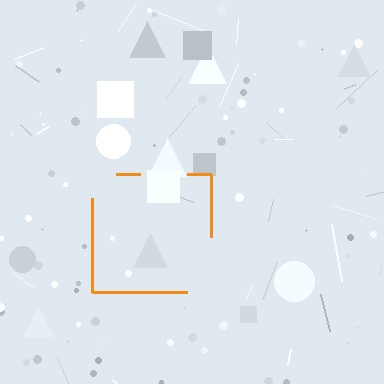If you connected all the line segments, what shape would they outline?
They would outline a square.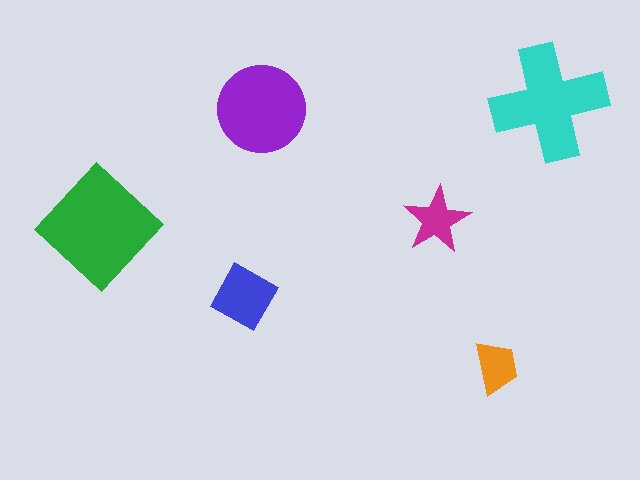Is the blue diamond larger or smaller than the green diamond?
Smaller.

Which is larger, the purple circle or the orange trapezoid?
The purple circle.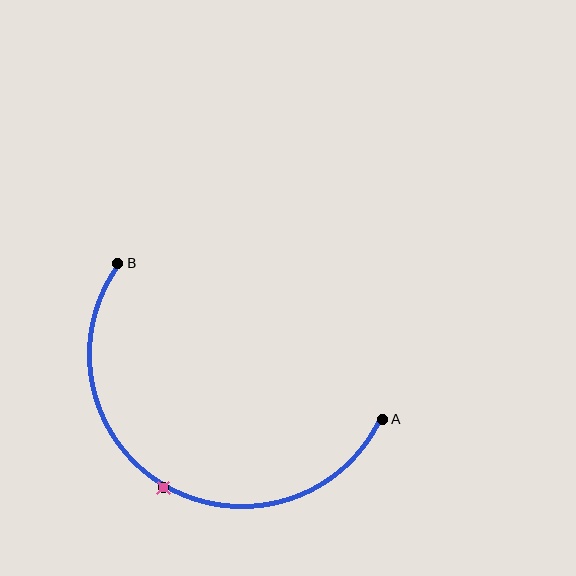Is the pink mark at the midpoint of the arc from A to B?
Yes. The pink mark lies on the arc at equal arc-length from both A and B — it is the arc midpoint.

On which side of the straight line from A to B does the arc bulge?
The arc bulges below the straight line connecting A and B.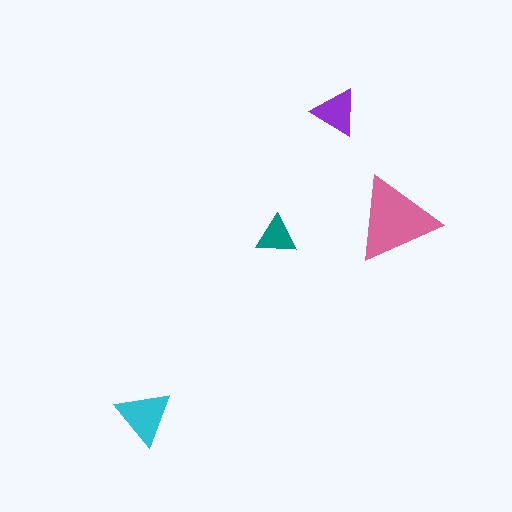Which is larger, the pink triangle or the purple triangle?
The pink one.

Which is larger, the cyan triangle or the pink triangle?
The pink one.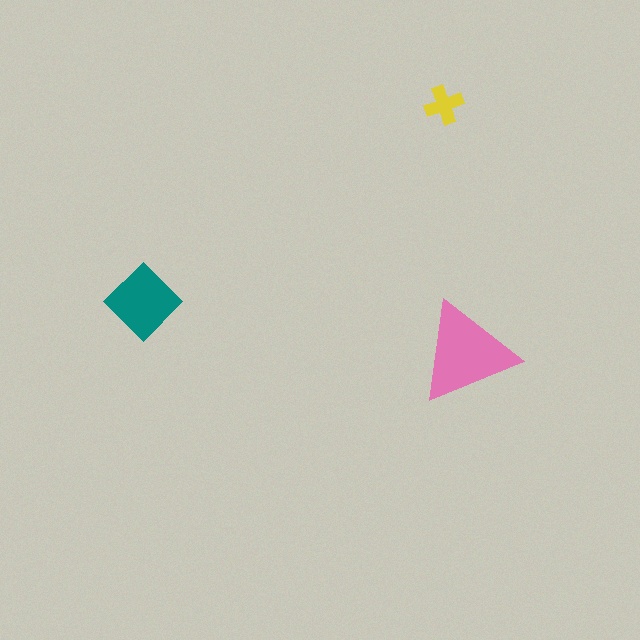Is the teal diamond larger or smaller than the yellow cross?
Larger.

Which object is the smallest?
The yellow cross.